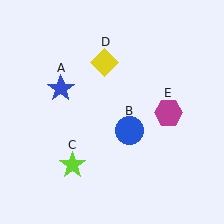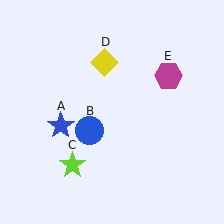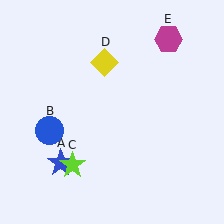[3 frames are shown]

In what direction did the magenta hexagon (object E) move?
The magenta hexagon (object E) moved up.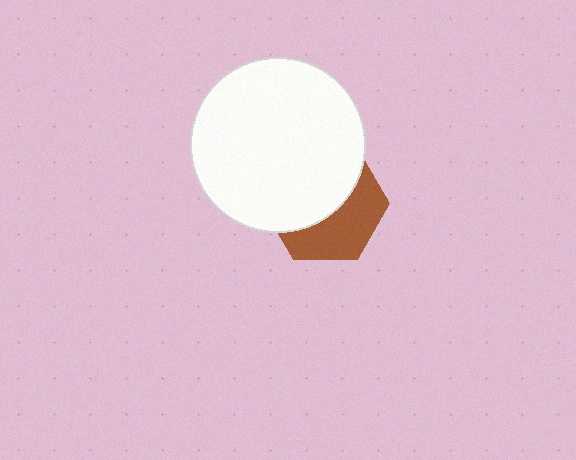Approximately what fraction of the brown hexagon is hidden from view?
Roughly 56% of the brown hexagon is hidden behind the white circle.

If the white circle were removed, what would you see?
You would see the complete brown hexagon.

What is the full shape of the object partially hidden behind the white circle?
The partially hidden object is a brown hexagon.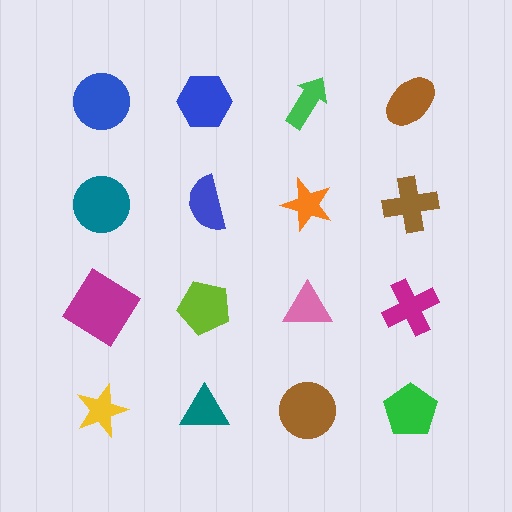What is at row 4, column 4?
A green pentagon.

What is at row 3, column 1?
A magenta diamond.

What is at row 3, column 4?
A magenta cross.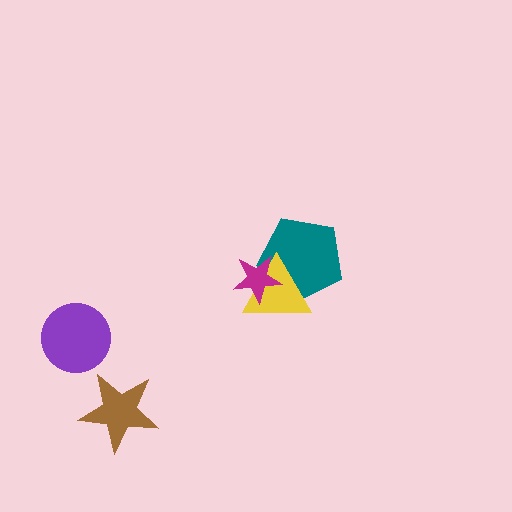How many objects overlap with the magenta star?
2 objects overlap with the magenta star.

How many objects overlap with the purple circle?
0 objects overlap with the purple circle.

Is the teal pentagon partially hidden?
Yes, it is partially covered by another shape.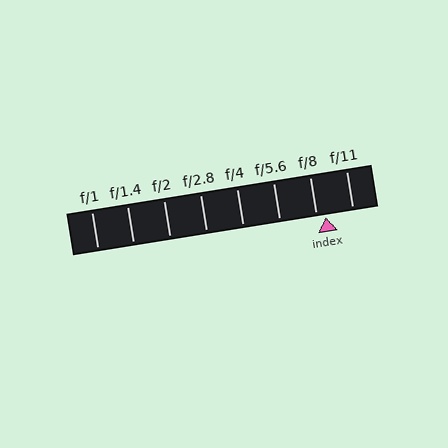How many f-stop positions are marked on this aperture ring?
There are 8 f-stop positions marked.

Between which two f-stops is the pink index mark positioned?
The index mark is between f/8 and f/11.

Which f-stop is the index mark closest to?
The index mark is closest to f/8.